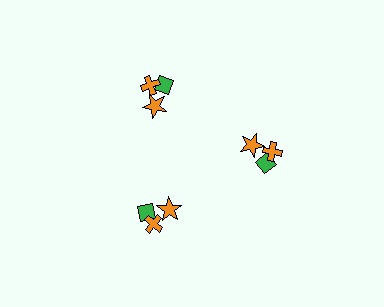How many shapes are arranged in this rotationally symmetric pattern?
There are 9 shapes, arranged in 3 groups of 3.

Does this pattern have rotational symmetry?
Yes, this pattern has 3-fold rotational symmetry. It looks the same after rotating 120 degrees around the center.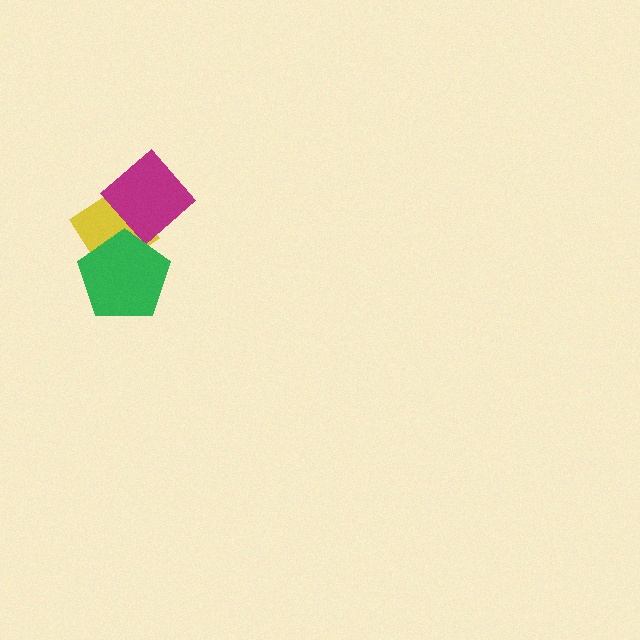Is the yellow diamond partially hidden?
Yes, it is partially covered by another shape.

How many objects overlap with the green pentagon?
2 objects overlap with the green pentagon.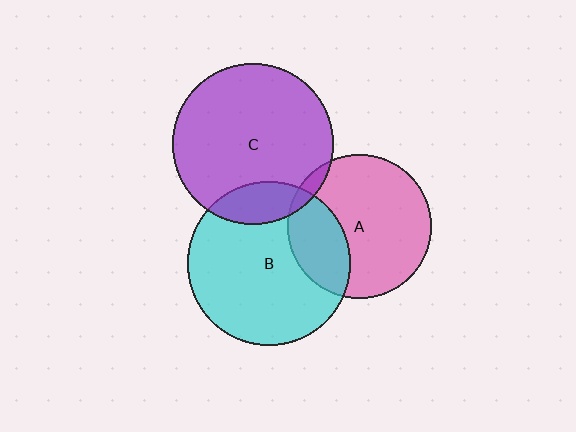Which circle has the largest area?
Circle B (cyan).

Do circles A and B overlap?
Yes.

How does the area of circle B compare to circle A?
Approximately 1.3 times.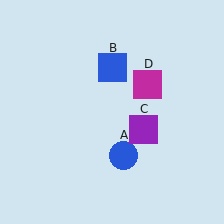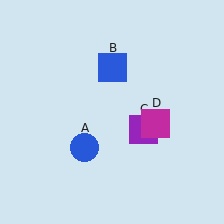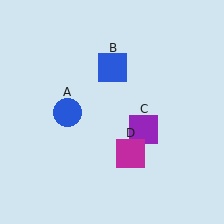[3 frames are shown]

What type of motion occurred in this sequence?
The blue circle (object A), magenta square (object D) rotated clockwise around the center of the scene.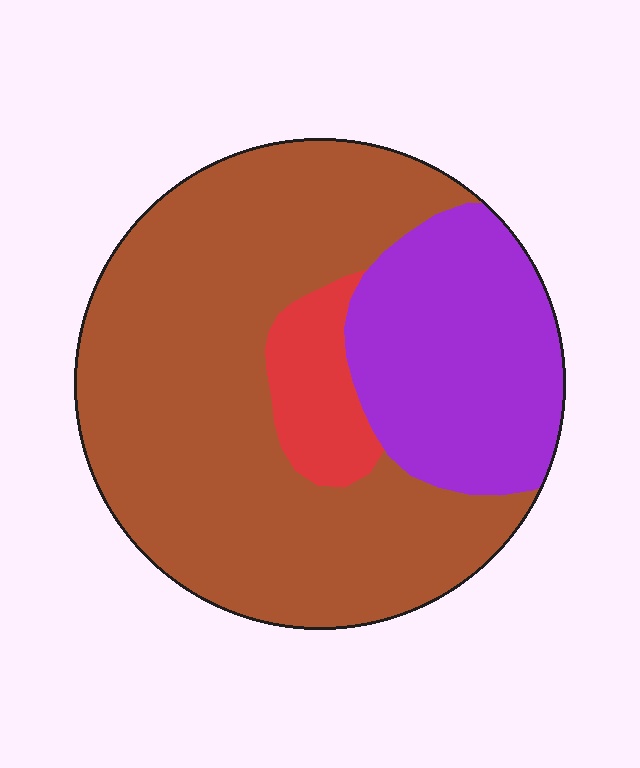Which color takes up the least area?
Red, at roughly 10%.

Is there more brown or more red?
Brown.